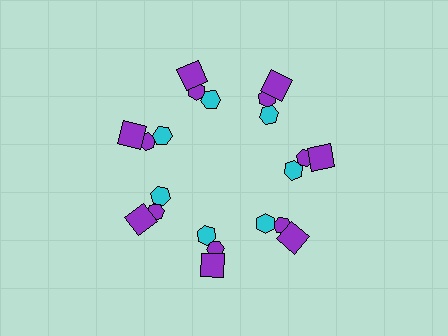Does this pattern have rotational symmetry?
Yes, this pattern has 7-fold rotational symmetry. It looks the same after rotating 51 degrees around the center.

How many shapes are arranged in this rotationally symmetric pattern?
There are 21 shapes, arranged in 7 groups of 3.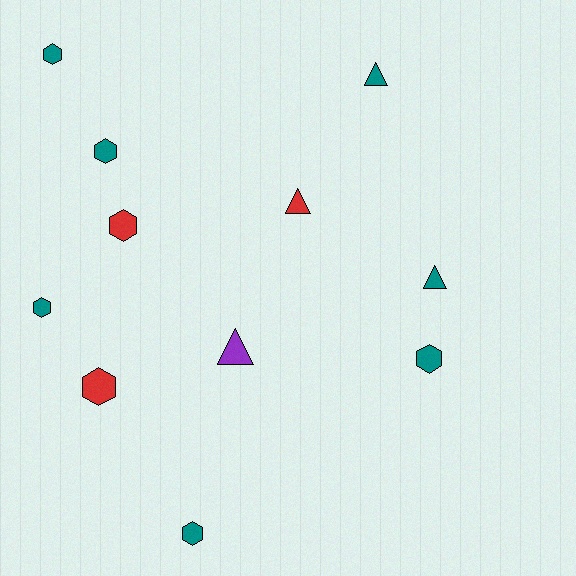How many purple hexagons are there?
There are no purple hexagons.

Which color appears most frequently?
Teal, with 7 objects.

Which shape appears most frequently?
Hexagon, with 7 objects.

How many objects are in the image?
There are 11 objects.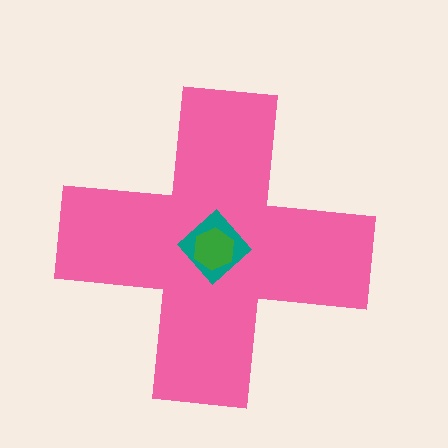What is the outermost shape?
The pink cross.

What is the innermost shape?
The green hexagon.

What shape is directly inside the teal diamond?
The green hexagon.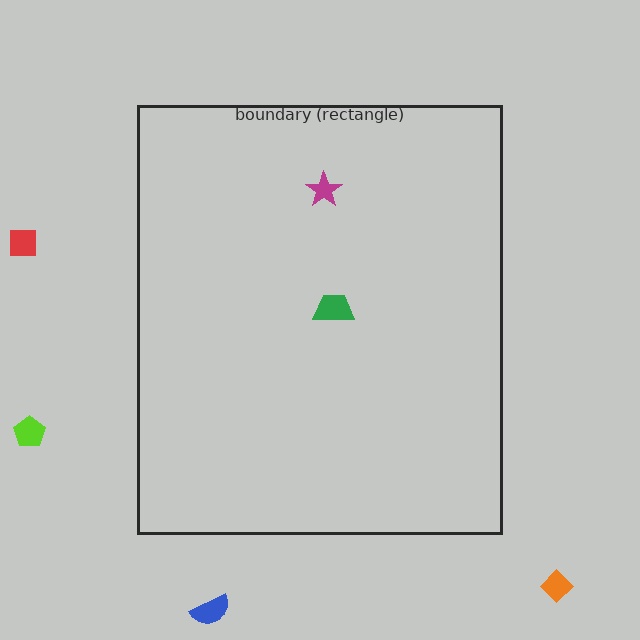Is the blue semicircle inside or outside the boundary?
Outside.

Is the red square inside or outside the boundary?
Outside.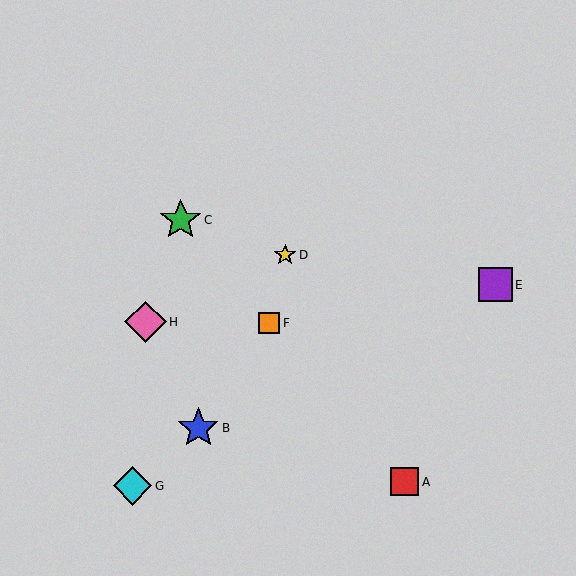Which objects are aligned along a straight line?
Objects A, C, F are aligned along a straight line.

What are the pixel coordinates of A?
Object A is at (404, 482).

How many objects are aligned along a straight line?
3 objects (A, C, F) are aligned along a straight line.